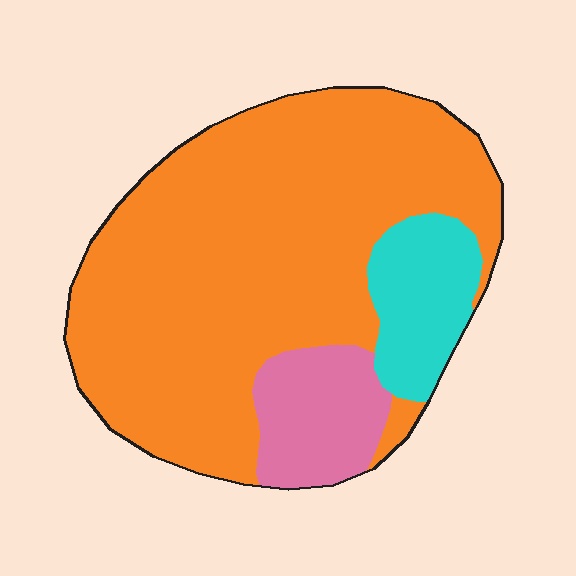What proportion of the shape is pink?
Pink takes up about one eighth (1/8) of the shape.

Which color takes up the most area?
Orange, at roughly 75%.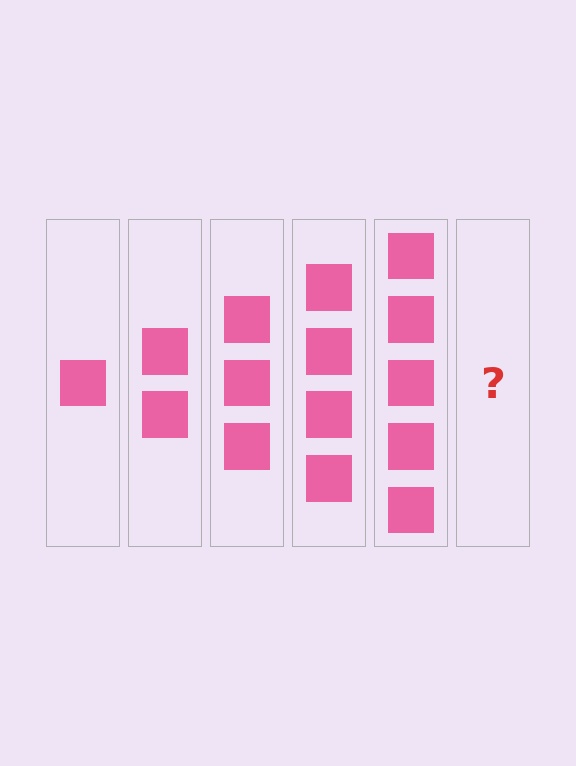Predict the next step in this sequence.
The next step is 6 squares.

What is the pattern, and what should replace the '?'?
The pattern is that each step adds one more square. The '?' should be 6 squares.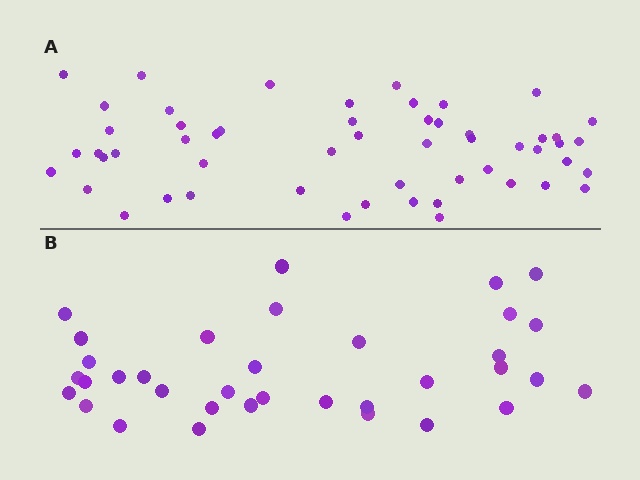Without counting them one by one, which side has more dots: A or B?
Region A (the top region) has more dots.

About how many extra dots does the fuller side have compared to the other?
Region A has approximately 20 more dots than region B.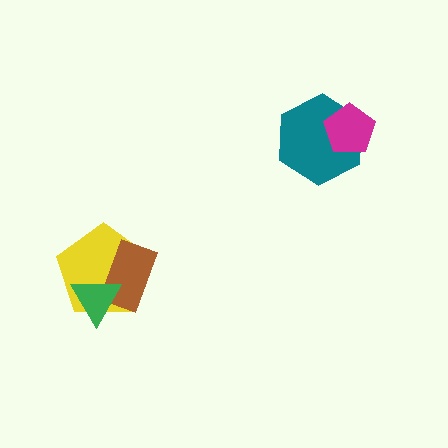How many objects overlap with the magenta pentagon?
1 object overlaps with the magenta pentagon.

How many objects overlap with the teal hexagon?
1 object overlaps with the teal hexagon.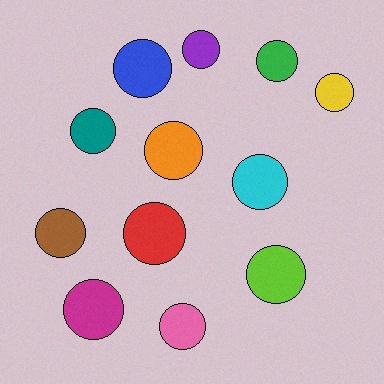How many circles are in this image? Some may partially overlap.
There are 12 circles.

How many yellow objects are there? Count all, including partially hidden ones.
There is 1 yellow object.